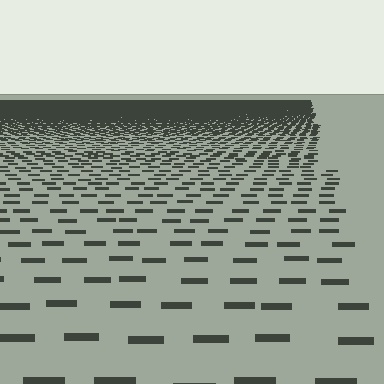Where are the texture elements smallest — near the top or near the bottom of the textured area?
Near the top.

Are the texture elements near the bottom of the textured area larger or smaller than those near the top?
Larger. Near the bottom, elements are closer to the viewer and appear at a bigger on-screen size.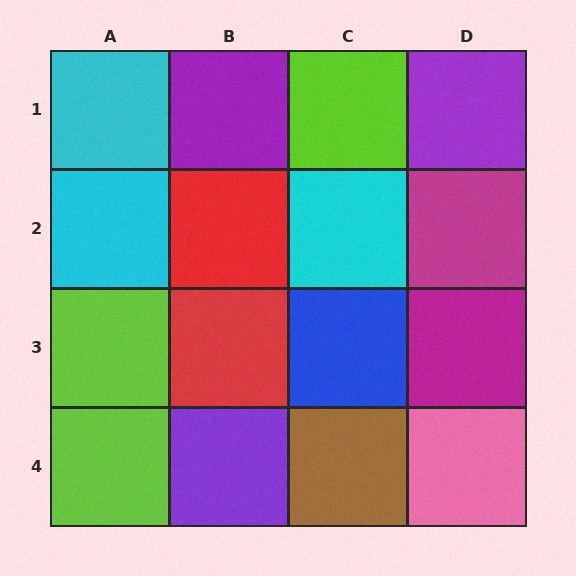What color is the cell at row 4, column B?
Purple.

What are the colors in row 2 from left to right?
Cyan, red, cyan, magenta.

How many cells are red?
2 cells are red.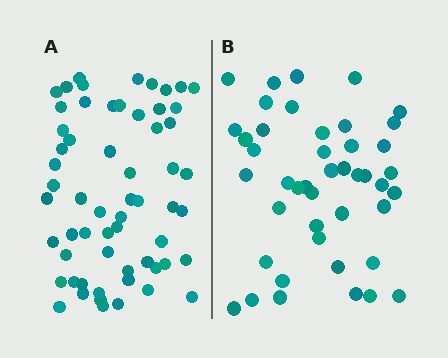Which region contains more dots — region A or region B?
Region A (the left region) has more dots.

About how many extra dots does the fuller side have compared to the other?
Region A has approximately 15 more dots than region B.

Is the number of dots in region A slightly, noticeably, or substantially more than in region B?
Region A has noticeably more, but not dramatically so. The ratio is roughly 1.4 to 1.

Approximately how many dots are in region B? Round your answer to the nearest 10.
About 40 dots. (The exact count is 44, which rounds to 40.)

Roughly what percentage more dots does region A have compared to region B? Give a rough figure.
About 35% more.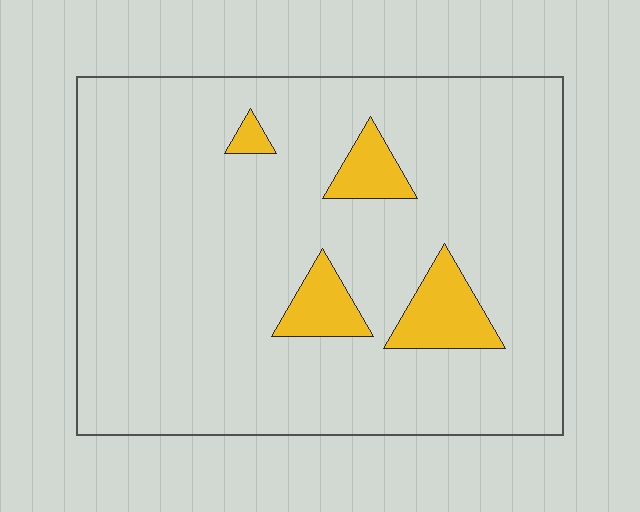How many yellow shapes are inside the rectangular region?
4.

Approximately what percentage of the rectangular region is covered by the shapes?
Approximately 10%.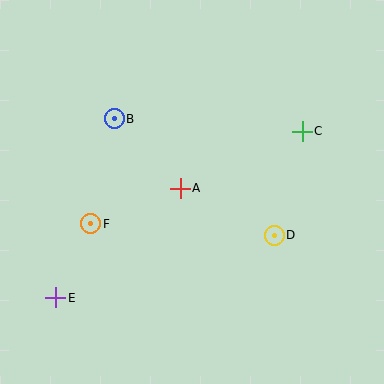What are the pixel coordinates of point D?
Point D is at (274, 235).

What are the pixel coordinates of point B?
Point B is at (114, 119).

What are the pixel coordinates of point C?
Point C is at (302, 131).